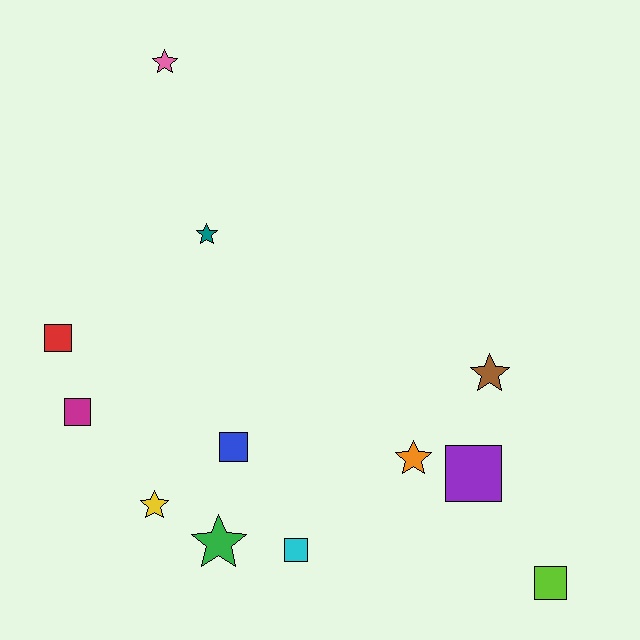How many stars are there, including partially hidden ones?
There are 6 stars.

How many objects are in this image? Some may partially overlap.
There are 12 objects.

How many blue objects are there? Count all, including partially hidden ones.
There is 1 blue object.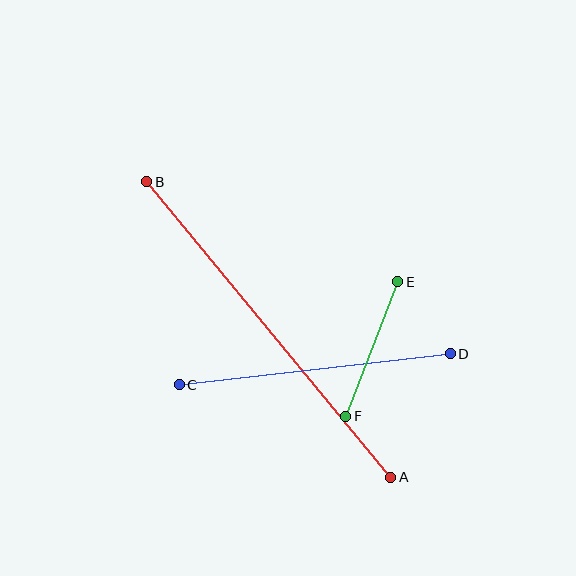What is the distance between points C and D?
The distance is approximately 273 pixels.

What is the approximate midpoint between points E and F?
The midpoint is at approximately (372, 349) pixels.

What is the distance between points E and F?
The distance is approximately 144 pixels.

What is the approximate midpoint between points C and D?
The midpoint is at approximately (315, 369) pixels.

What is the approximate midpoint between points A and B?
The midpoint is at approximately (269, 330) pixels.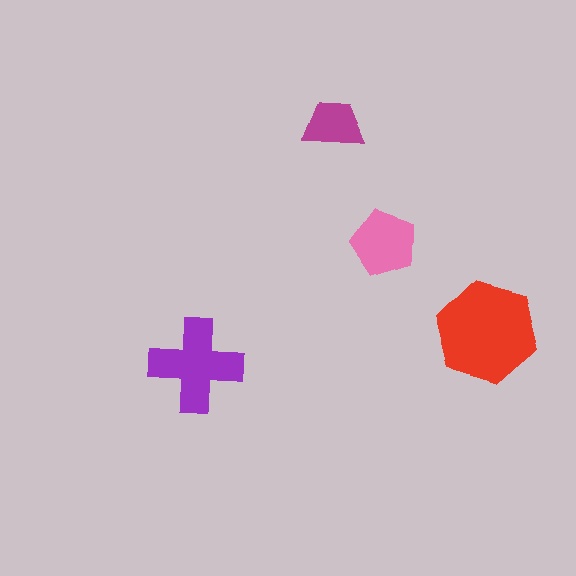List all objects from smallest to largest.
The magenta trapezoid, the pink pentagon, the purple cross, the red hexagon.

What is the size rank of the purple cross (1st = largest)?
2nd.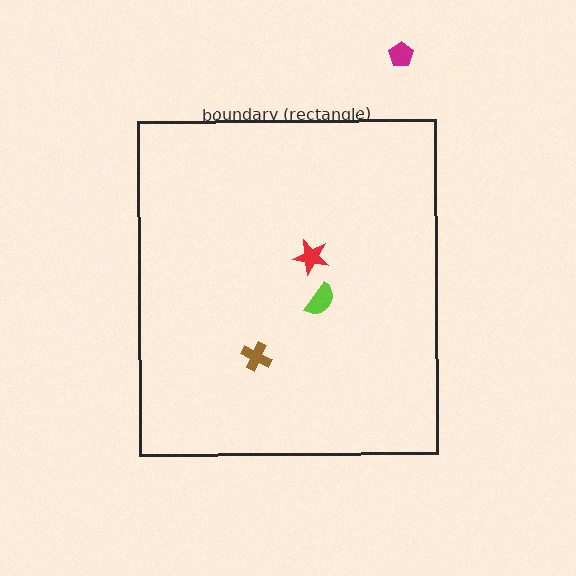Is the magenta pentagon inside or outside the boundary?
Outside.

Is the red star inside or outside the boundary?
Inside.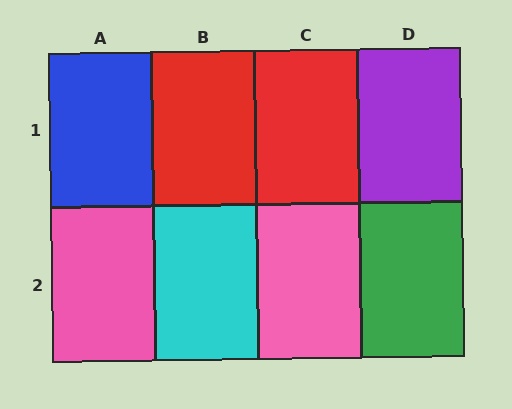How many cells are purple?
1 cell is purple.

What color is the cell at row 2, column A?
Pink.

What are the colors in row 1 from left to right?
Blue, red, red, purple.